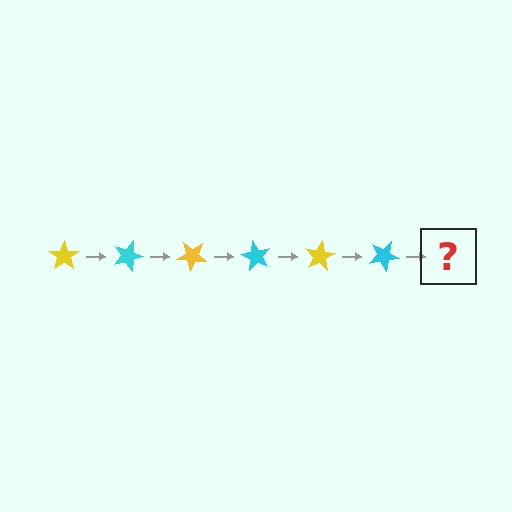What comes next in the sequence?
The next element should be a yellow star, rotated 120 degrees from the start.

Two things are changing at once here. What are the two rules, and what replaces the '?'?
The two rules are that it rotates 20 degrees each step and the color cycles through yellow and cyan. The '?' should be a yellow star, rotated 120 degrees from the start.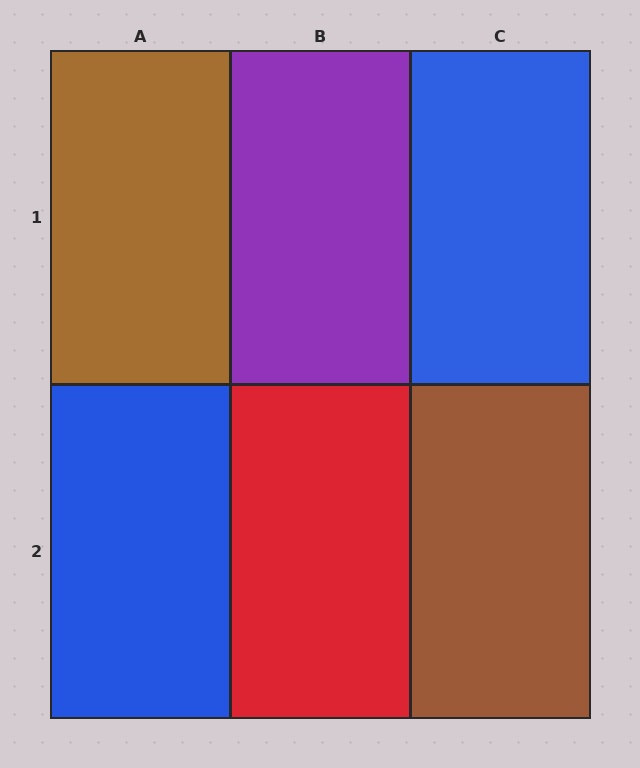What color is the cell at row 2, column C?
Brown.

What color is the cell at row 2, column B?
Red.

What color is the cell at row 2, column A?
Blue.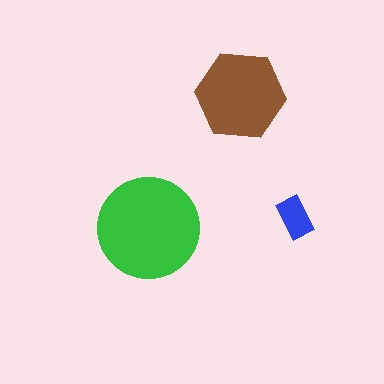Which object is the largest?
The green circle.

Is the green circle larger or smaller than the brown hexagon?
Larger.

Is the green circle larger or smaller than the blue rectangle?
Larger.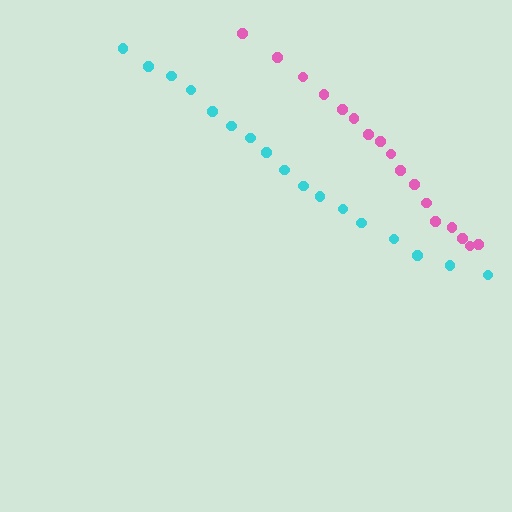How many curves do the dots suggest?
There are 2 distinct paths.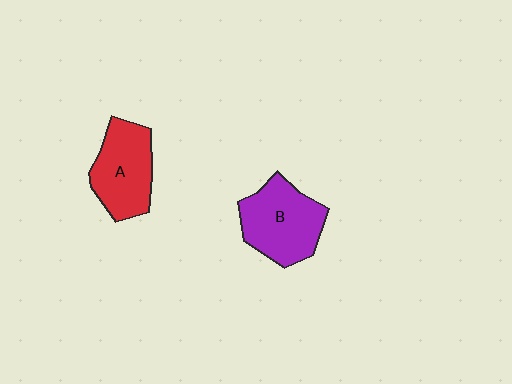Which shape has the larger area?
Shape B (purple).